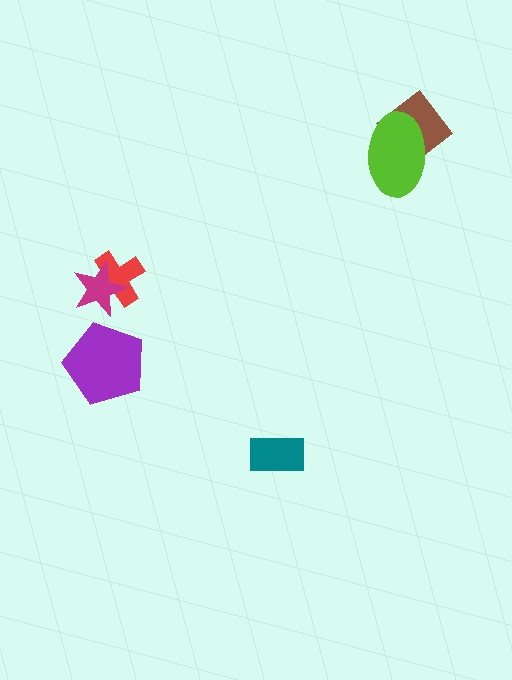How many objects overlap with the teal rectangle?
0 objects overlap with the teal rectangle.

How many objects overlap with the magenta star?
1 object overlaps with the magenta star.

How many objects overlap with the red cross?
1 object overlaps with the red cross.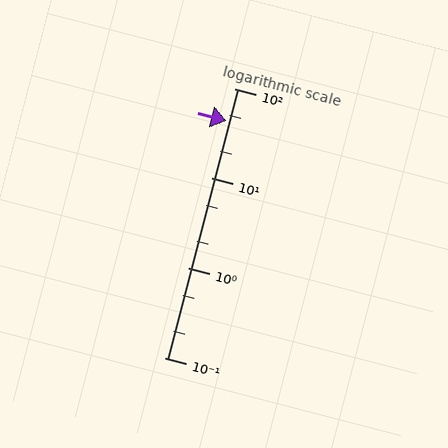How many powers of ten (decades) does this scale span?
The scale spans 3 decades, from 0.1 to 100.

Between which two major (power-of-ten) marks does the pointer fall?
The pointer is between 10 and 100.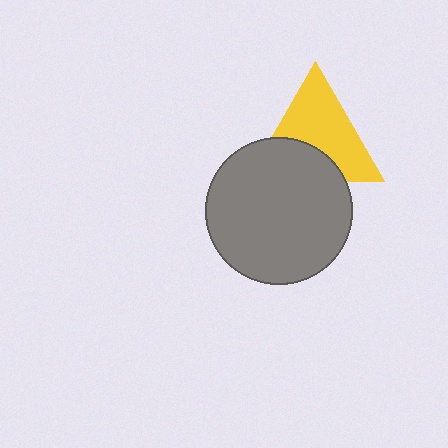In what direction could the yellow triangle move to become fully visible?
The yellow triangle could move up. That would shift it out from behind the gray circle entirely.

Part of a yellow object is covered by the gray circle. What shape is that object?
It is a triangle.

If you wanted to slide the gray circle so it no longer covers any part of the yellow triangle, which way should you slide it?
Slide it down — that is the most direct way to separate the two shapes.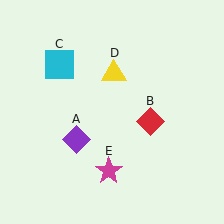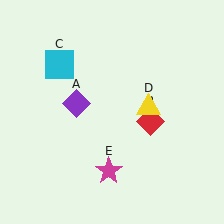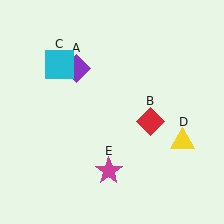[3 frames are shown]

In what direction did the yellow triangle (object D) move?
The yellow triangle (object D) moved down and to the right.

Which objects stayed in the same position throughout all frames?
Red diamond (object B) and cyan square (object C) and magenta star (object E) remained stationary.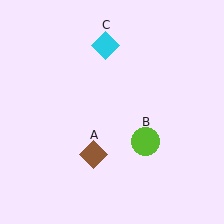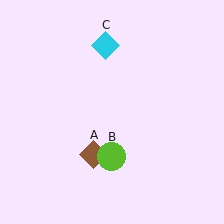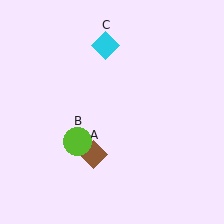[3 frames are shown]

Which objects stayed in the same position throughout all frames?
Brown diamond (object A) and cyan diamond (object C) remained stationary.